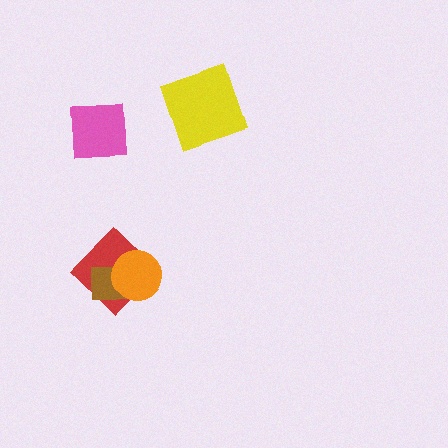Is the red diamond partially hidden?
Yes, it is partially covered by another shape.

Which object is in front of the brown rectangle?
The orange circle is in front of the brown rectangle.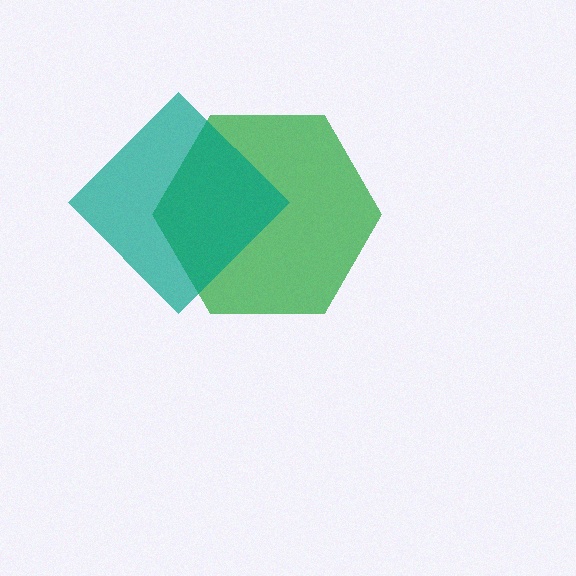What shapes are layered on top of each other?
The layered shapes are: a green hexagon, a teal diamond.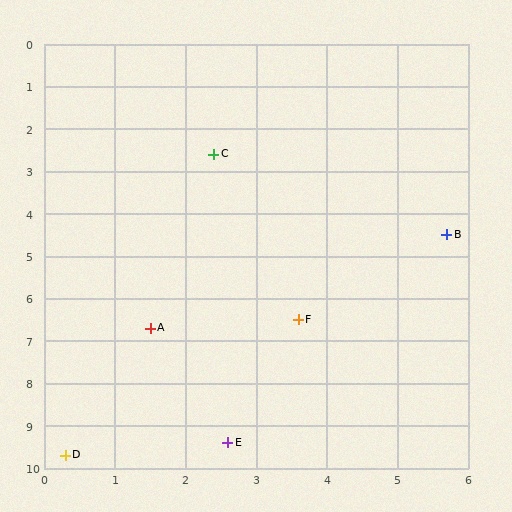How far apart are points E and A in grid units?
Points E and A are about 2.9 grid units apart.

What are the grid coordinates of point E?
Point E is at approximately (2.6, 9.4).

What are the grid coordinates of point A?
Point A is at approximately (1.5, 6.7).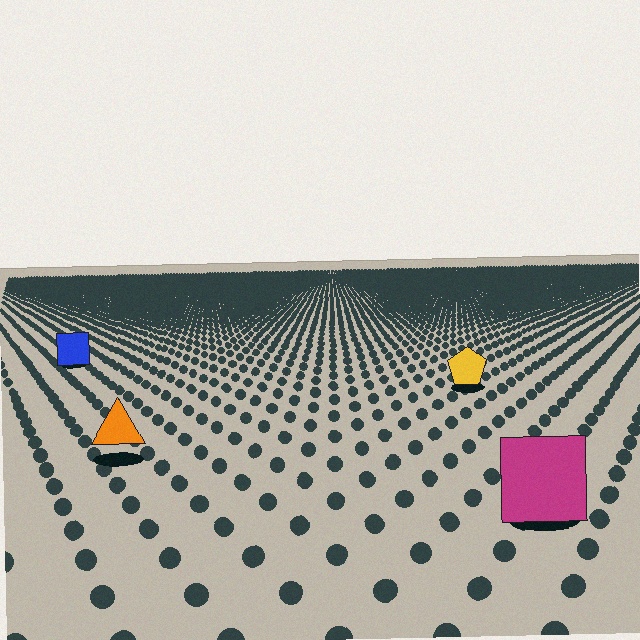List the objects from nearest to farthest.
From nearest to farthest: the magenta square, the orange triangle, the yellow pentagon, the blue square.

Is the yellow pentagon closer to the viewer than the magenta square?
No. The magenta square is closer — you can tell from the texture gradient: the ground texture is coarser near it.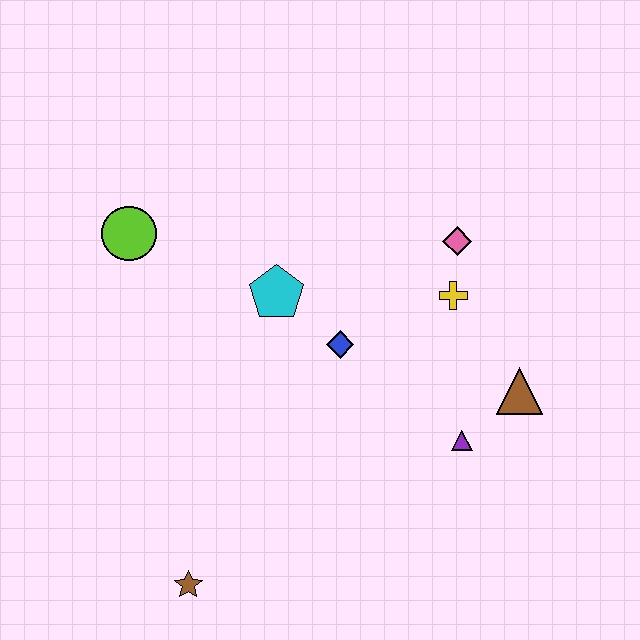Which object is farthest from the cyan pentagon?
The brown star is farthest from the cyan pentagon.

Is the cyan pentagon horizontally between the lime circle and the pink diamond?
Yes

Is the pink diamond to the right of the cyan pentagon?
Yes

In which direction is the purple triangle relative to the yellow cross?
The purple triangle is below the yellow cross.